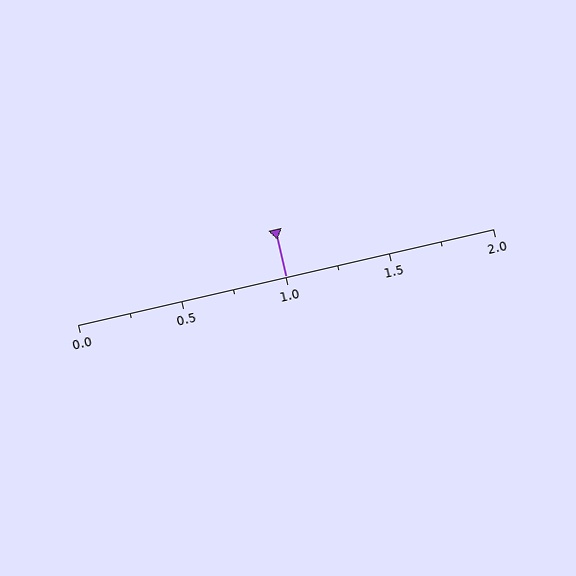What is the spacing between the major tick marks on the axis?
The major ticks are spaced 0.5 apart.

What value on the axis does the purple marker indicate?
The marker indicates approximately 1.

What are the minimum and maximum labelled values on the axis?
The axis runs from 0.0 to 2.0.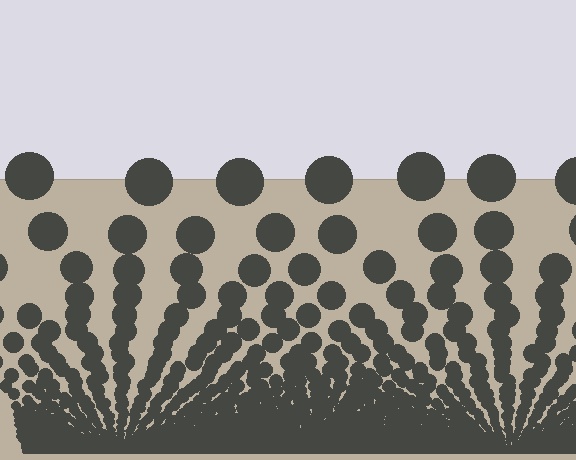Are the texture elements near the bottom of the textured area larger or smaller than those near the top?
Smaller. The gradient is inverted — elements near the bottom are smaller and denser.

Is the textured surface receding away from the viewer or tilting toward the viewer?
The surface appears to tilt toward the viewer. Texture elements get larger and sparser toward the top.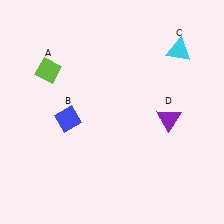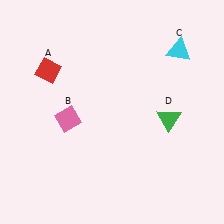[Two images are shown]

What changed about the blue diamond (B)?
In Image 1, B is blue. In Image 2, it changed to pink.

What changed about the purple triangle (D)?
In Image 1, D is purple. In Image 2, it changed to green.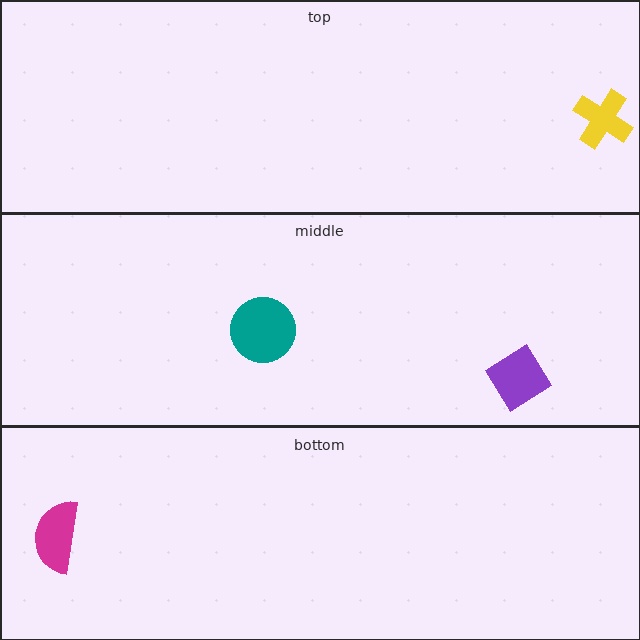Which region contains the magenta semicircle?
The bottom region.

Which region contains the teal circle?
The middle region.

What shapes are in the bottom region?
The magenta semicircle.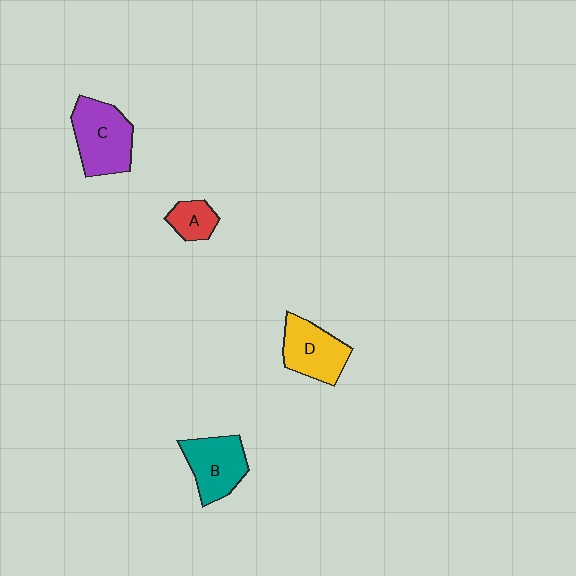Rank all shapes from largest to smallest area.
From largest to smallest: C (purple), B (teal), D (yellow), A (red).